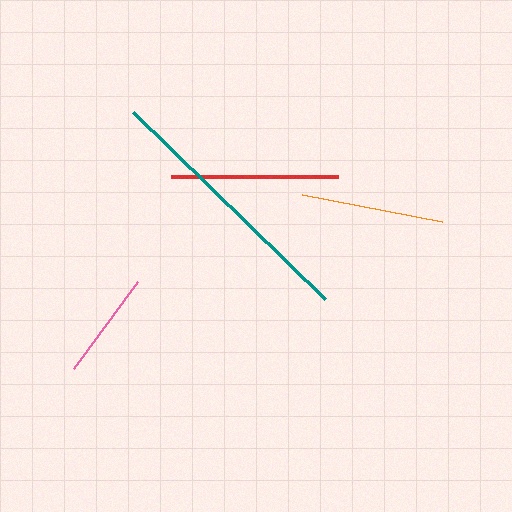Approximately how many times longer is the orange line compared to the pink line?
The orange line is approximately 1.3 times the length of the pink line.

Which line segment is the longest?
The teal line is the longest at approximately 268 pixels.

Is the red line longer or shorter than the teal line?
The teal line is longer than the red line.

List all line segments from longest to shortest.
From longest to shortest: teal, red, orange, pink.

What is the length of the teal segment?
The teal segment is approximately 268 pixels long.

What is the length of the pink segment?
The pink segment is approximately 108 pixels long.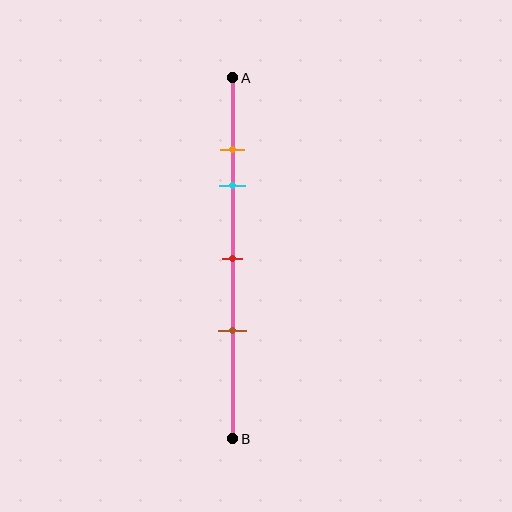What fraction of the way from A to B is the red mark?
The red mark is approximately 50% (0.5) of the way from A to B.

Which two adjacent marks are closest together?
The orange and cyan marks are the closest adjacent pair.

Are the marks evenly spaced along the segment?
No, the marks are not evenly spaced.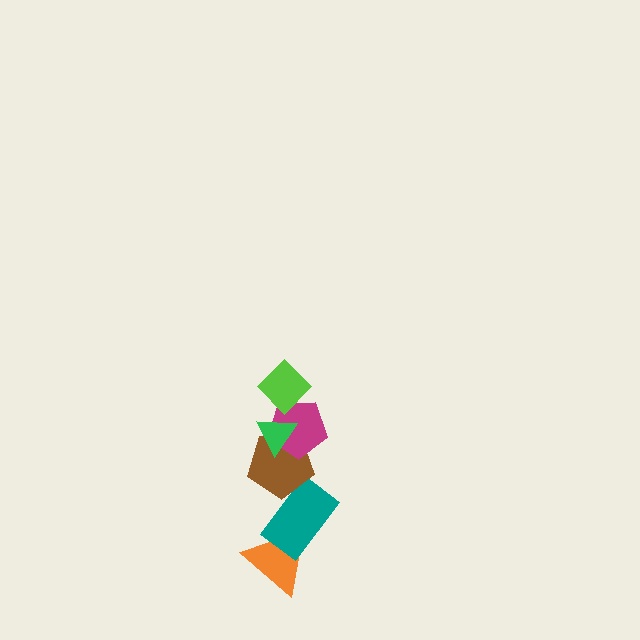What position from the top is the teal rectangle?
The teal rectangle is 5th from the top.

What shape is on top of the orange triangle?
The teal rectangle is on top of the orange triangle.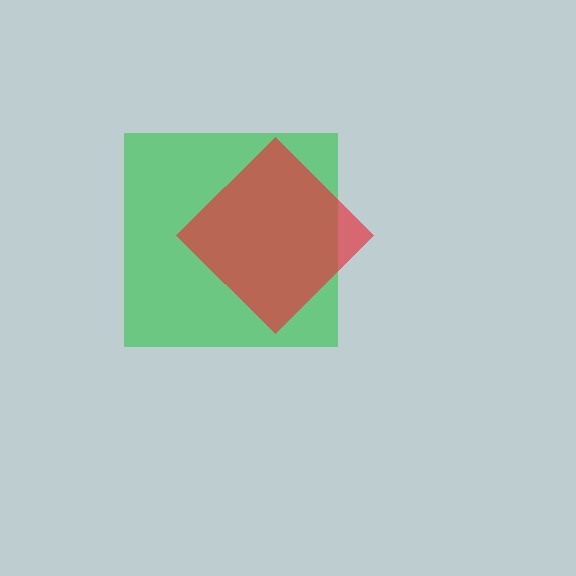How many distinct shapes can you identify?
There are 2 distinct shapes: a green square, a red diamond.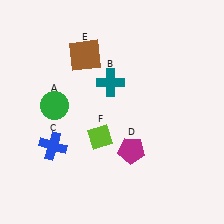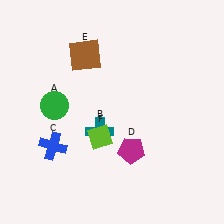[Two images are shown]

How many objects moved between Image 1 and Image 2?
1 object moved between the two images.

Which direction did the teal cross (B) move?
The teal cross (B) moved down.